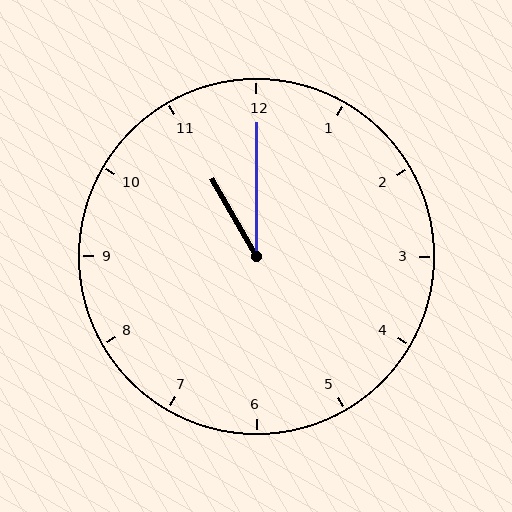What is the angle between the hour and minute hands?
Approximately 30 degrees.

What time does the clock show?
11:00.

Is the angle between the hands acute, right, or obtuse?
It is acute.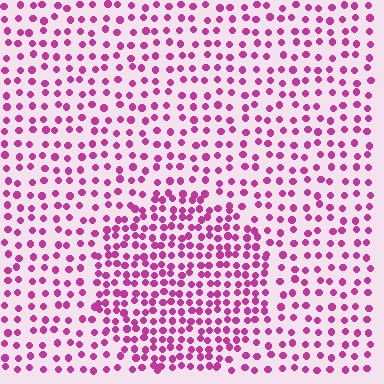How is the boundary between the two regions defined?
The boundary is defined by a change in element density (approximately 1.8x ratio). All elements are the same color, size, and shape.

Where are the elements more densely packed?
The elements are more densely packed inside the circle boundary.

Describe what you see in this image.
The image contains small magenta elements arranged at two different densities. A circle-shaped region is visible where the elements are more densely packed than the surrounding area.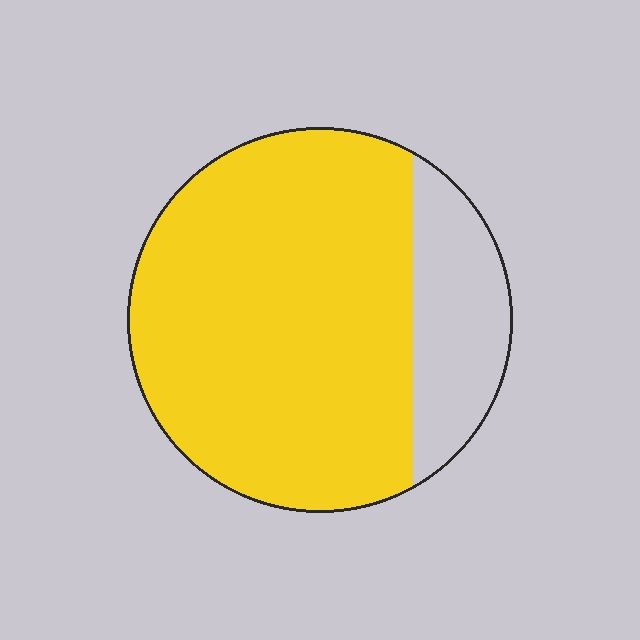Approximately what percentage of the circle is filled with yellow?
Approximately 80%.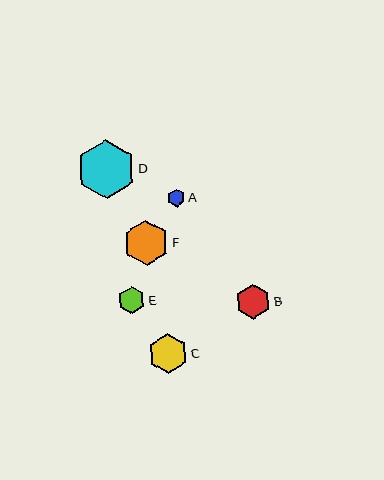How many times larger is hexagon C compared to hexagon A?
Hexagon C is approximately 2.2 times the size of hexagon A.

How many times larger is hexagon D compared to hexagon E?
Hexagon D is approximately 2.2 times the size of hexagon E.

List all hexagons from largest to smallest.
From largest to smallest: D, F, C, B, E, A.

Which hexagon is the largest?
Hexagon D is the largest with a size of approximately 59 pixels.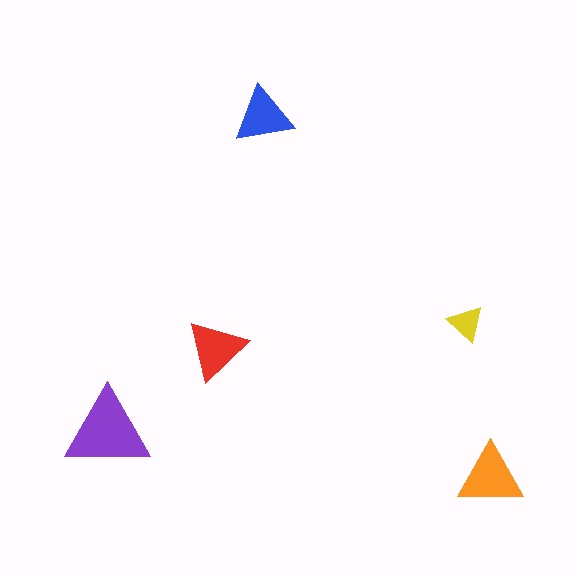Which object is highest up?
The blue triangle is topmost.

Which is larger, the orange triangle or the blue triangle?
The orange one.